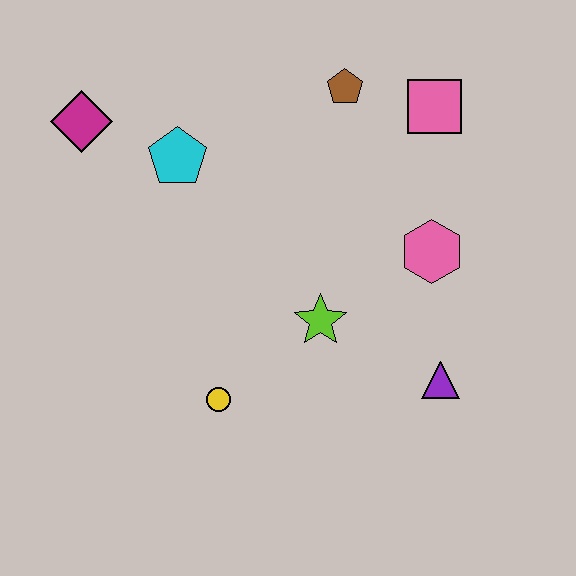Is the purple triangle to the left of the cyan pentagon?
No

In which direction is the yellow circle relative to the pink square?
The yellow circle is below the pink square.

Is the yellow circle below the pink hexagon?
Yes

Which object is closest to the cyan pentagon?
The magenta diamond is closest to the cyan pentagon.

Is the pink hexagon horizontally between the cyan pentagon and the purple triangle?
Yes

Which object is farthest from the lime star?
The magenta diamond is farthest from the lime star.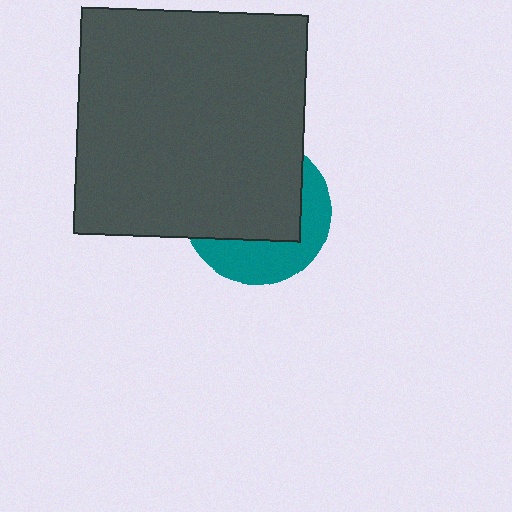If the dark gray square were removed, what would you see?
You would see the complete teal circle.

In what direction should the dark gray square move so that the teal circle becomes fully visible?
The dark gray square should move toward the upper-left. That is the shortest direction to clear the overlap and leave the teal circle fully visible.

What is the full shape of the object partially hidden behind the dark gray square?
The partially hidden object is a teal circle.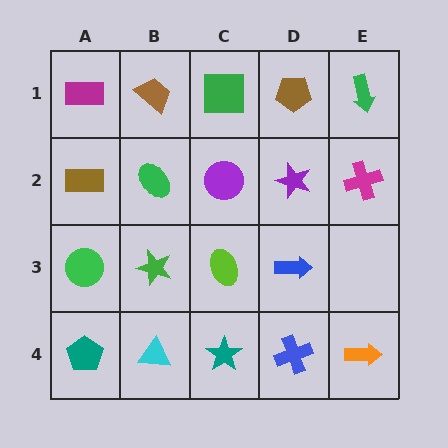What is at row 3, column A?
A green circle.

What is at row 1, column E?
A green arrow.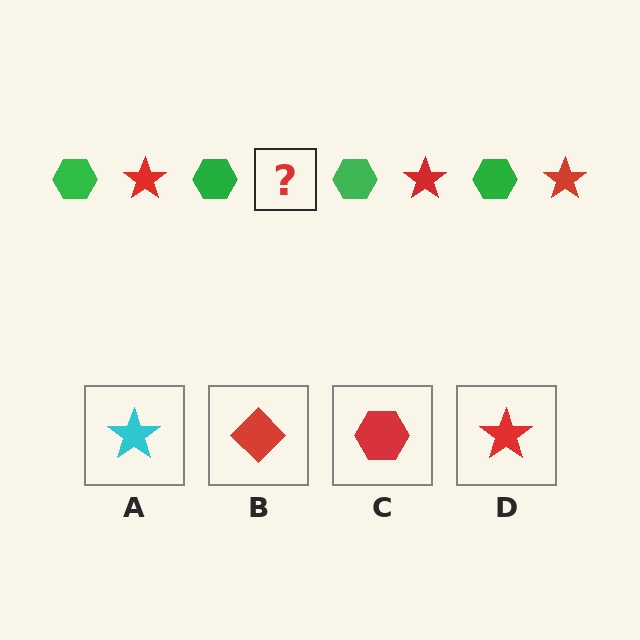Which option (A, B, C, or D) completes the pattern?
D.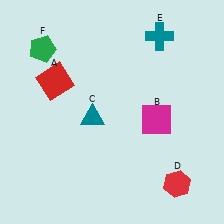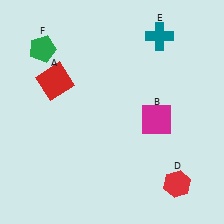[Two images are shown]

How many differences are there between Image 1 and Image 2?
There is 1 difference between the two images.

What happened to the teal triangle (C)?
The teal triangle (C) was removed in Image 2. It was in the bottom-left area of Image 1.